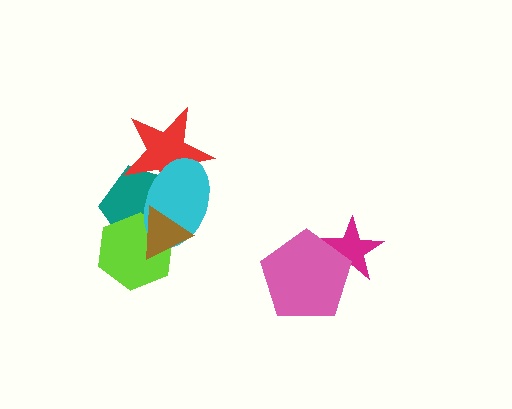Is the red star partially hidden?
Yes, it is partially covered by another shape.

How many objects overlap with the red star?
2 objects overlap with the red star.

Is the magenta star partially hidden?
Yes, it is partially covered by another shape.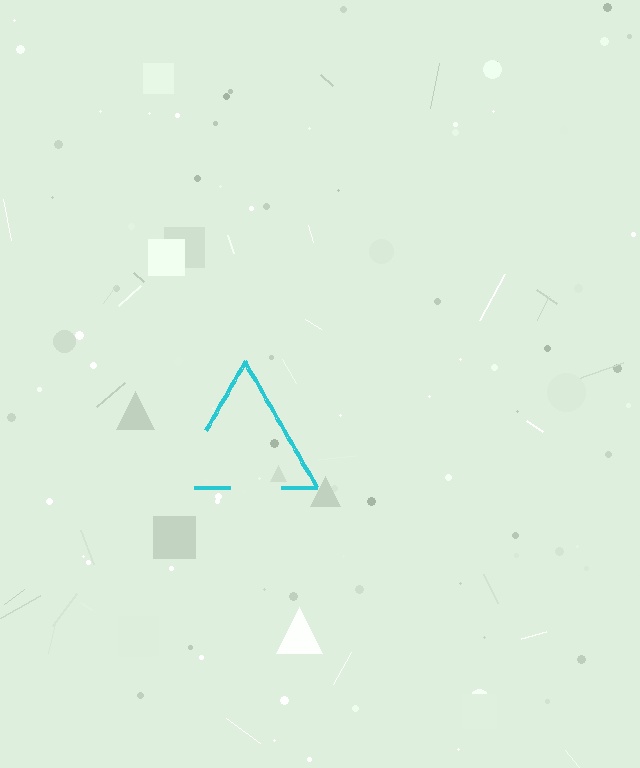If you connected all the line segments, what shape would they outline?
They would outline a triangle.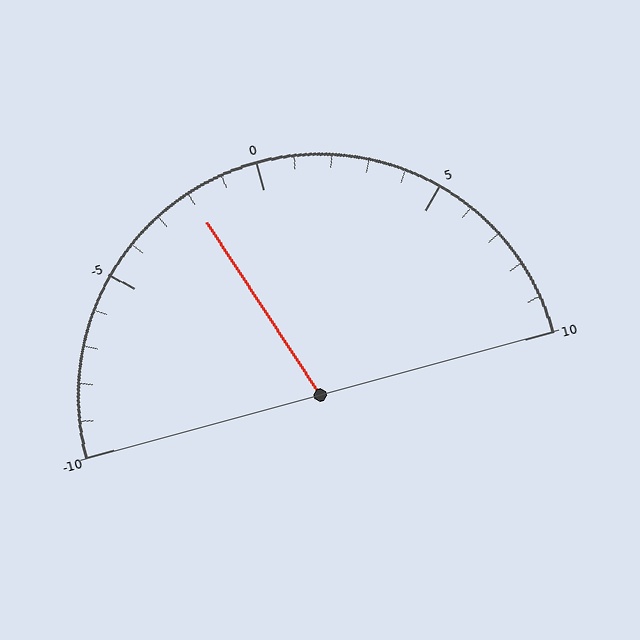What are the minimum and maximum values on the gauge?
The gauge ranges from -10 to 10.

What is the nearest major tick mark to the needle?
The nearest major tick mark is 0.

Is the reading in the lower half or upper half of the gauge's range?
The reading is in the lower half of the range (-10 to 10).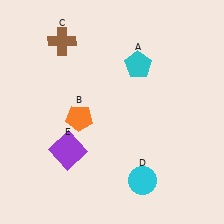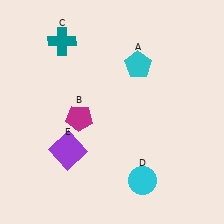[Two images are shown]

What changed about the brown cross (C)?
In Image 1, C is brown. In Image 2, it changed to teal.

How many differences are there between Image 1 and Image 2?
There are 2 differences between the two images.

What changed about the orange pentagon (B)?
In Image 1, B is orange. In Image 2, it changed to magenta.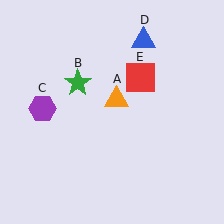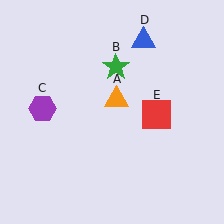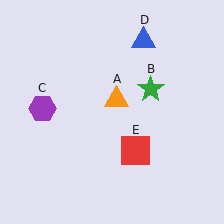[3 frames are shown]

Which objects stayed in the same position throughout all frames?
Orange triangle (object A) and purple hexagon (object C) and blue triangle (object D) remained stationary.